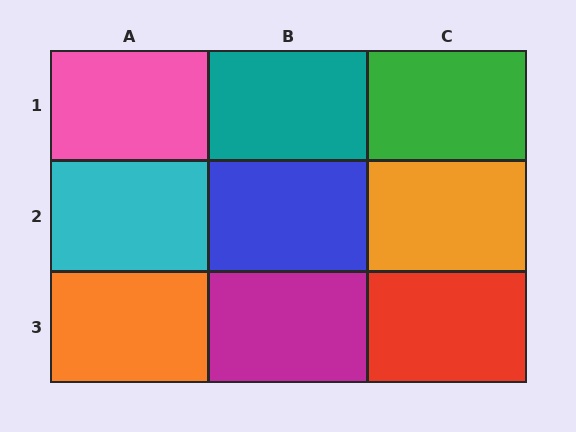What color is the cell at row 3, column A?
Orange.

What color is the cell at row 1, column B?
Teal.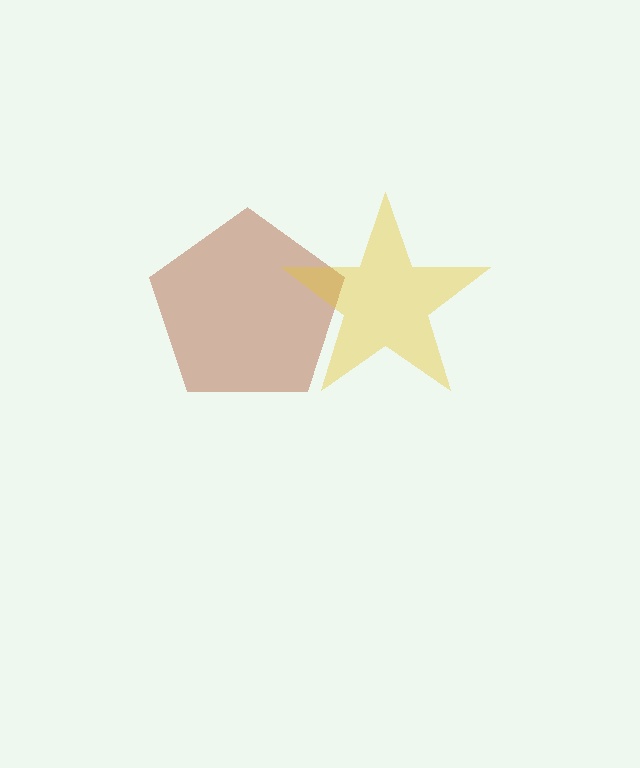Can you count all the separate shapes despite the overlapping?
Yes, there are 2 separate shapes.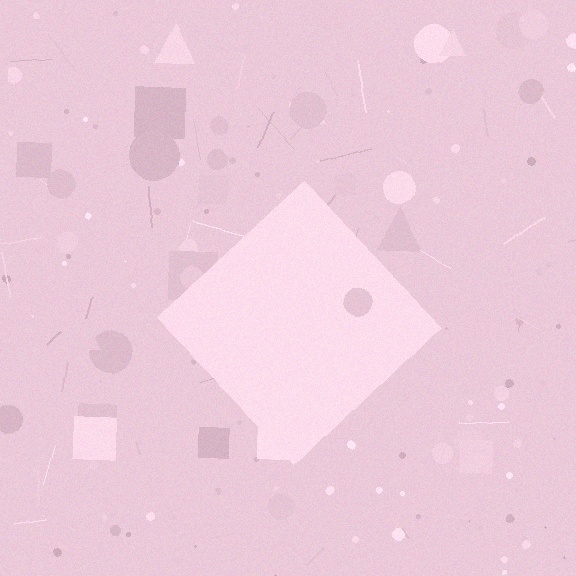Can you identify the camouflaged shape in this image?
The camouflaged shape is a diamond.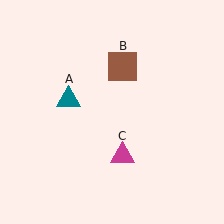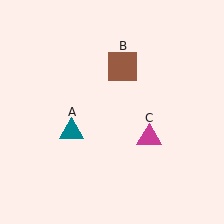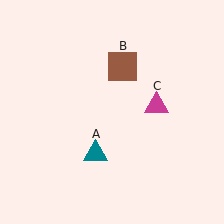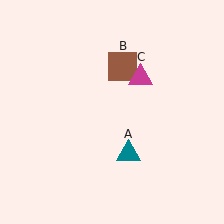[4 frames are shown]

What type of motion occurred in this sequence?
The teal triangle (object A), magenta triangle (object C) rotated counterclockwise around the center of the scene.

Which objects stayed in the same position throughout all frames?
Brown square (object B) remained stationary.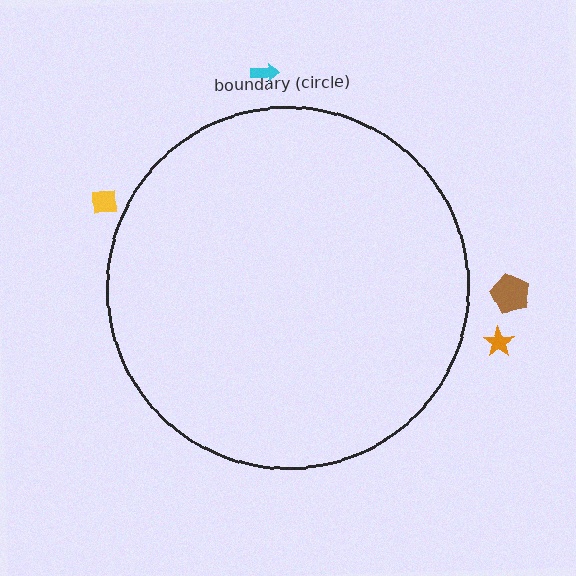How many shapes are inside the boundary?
0 inside, 4 outside.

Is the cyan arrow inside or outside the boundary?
Outside.